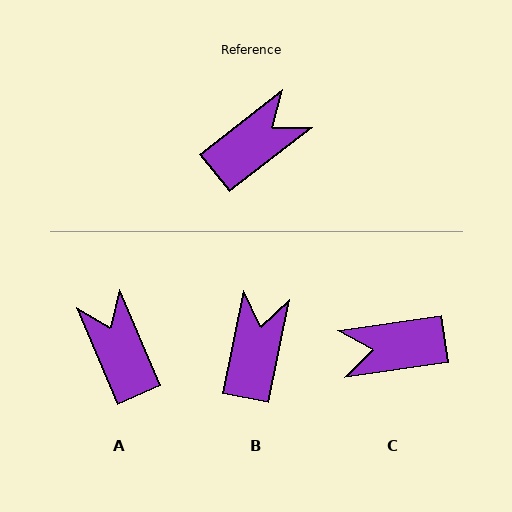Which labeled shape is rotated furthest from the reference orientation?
C, about 150 degrees away.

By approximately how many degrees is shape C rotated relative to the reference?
Approximately 150 degrees counter-clockwise.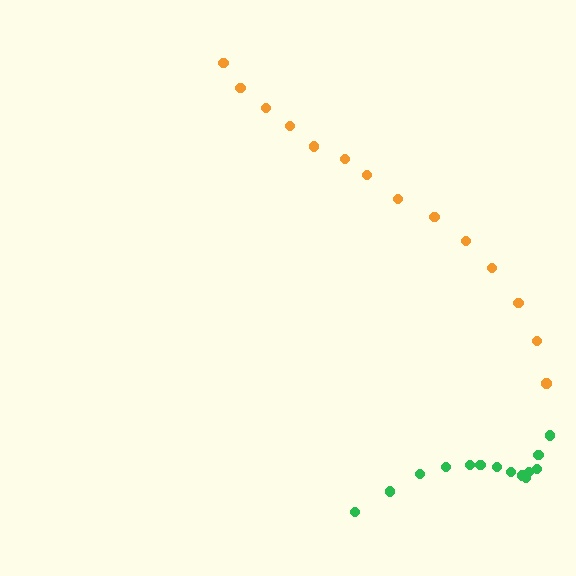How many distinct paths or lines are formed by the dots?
There are 2 distinct paths.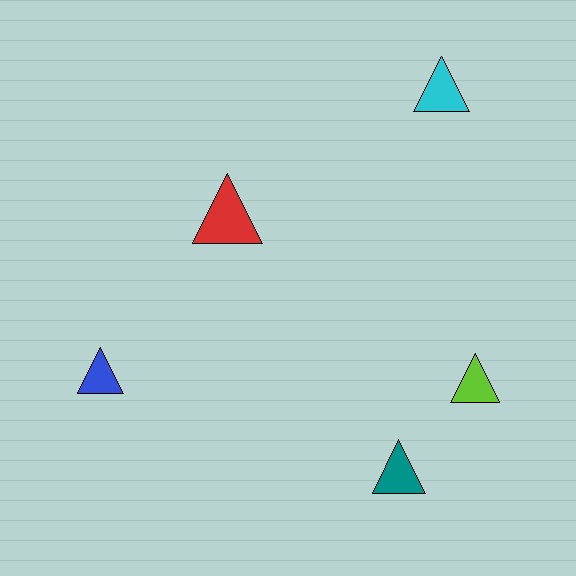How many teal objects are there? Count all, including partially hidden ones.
There is 1 teal object.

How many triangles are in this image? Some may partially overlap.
There are 5 triangles.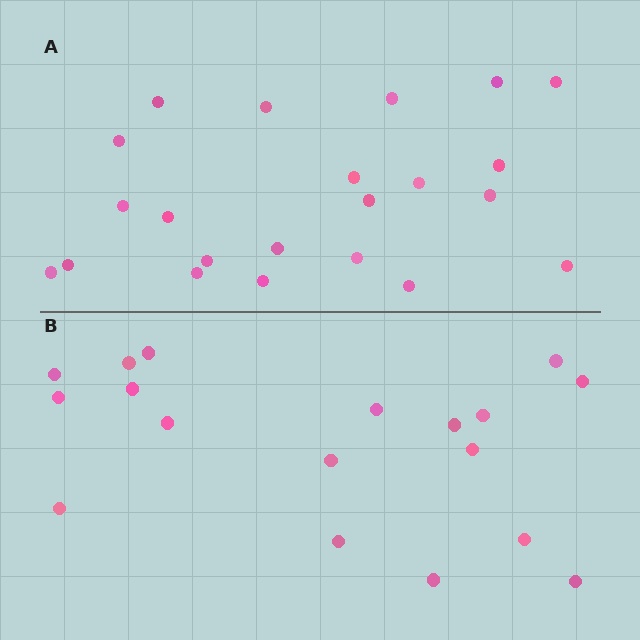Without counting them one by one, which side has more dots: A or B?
Region A (the top region) has more dots.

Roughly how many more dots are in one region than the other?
Region A has about 4 more dots than region B.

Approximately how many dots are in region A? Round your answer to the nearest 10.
About 20 dots. (The exact count is 22, which rounds to 20.)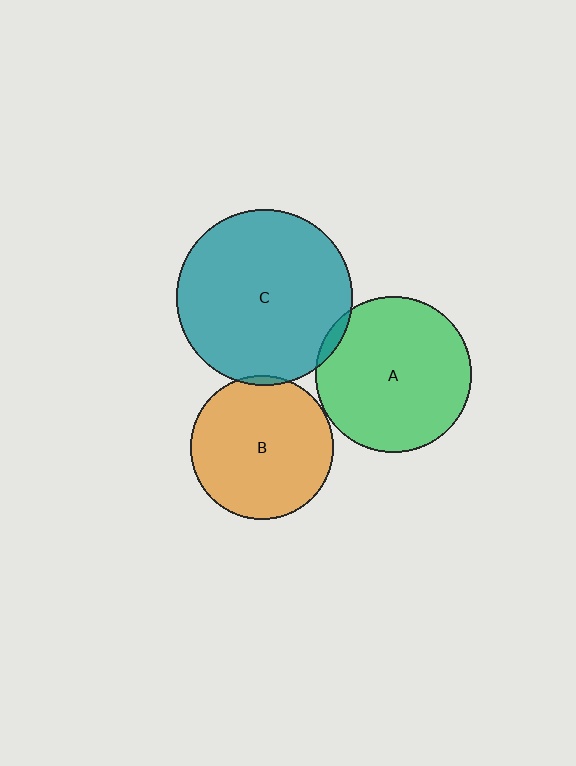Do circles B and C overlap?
Yes.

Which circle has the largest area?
Circle C (teal).